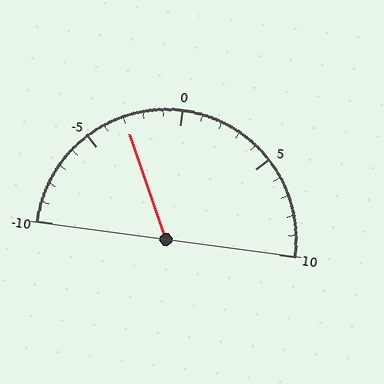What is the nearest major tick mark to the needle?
The nearest major tick mark is -5.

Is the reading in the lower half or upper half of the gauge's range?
The reading is in the lower half of the range (-10 to 10).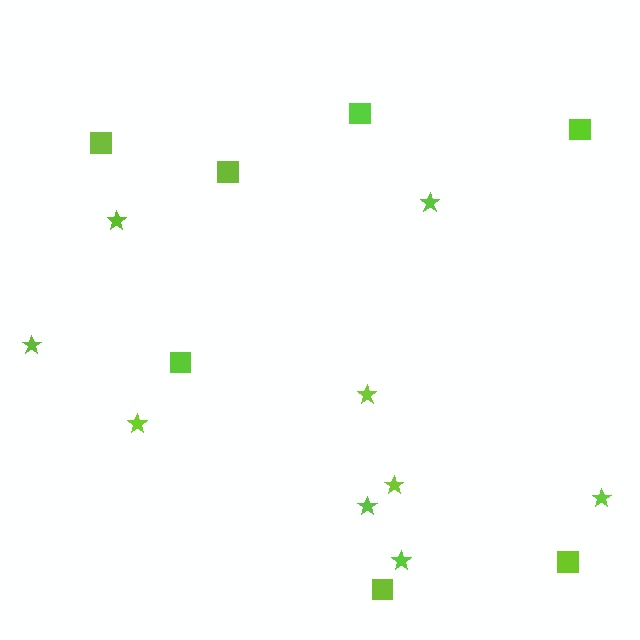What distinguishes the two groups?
There are 2 groups: one group of squares (7) and one group of stars (9).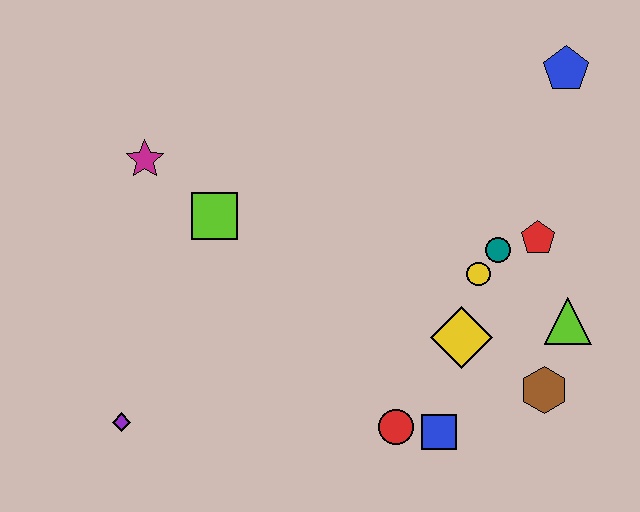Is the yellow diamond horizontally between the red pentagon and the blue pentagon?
No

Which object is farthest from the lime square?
The blue pentagon is farthest from the lime square.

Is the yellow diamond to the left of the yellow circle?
Yes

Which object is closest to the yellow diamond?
The yellow circle is closest to the yellow diamond.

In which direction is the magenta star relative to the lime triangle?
The magenta star is to the left of the lime triangle.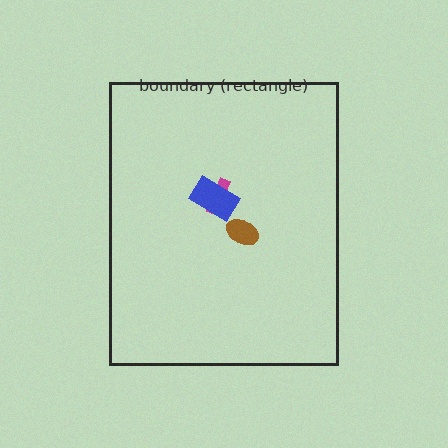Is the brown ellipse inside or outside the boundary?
Inside.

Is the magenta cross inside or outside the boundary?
Inside.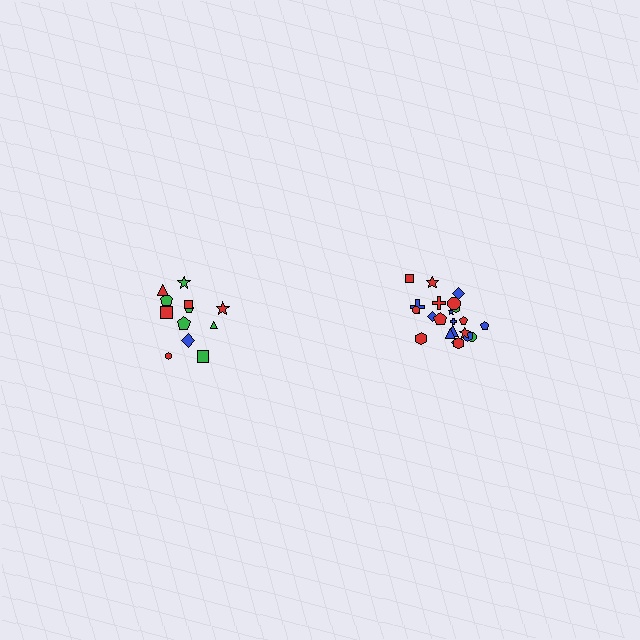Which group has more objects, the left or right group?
The right group.